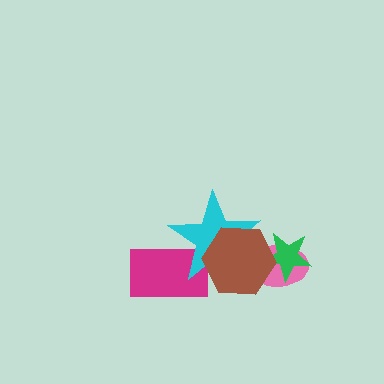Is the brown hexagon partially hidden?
No, no other shape covers it.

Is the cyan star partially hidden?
Yes, it is partially covered by another shape.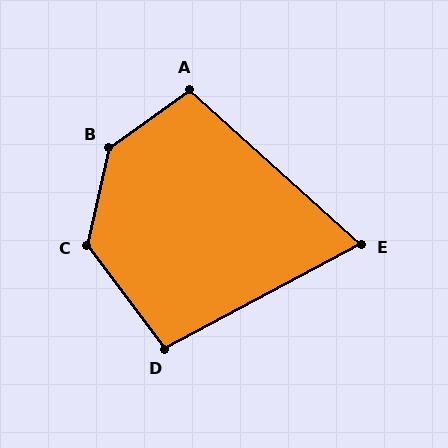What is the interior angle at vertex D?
Approximately 99 degrees (obtuse).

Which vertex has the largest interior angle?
B, at approximately 138 degrees.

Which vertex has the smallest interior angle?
E, at approximately 70 degrees.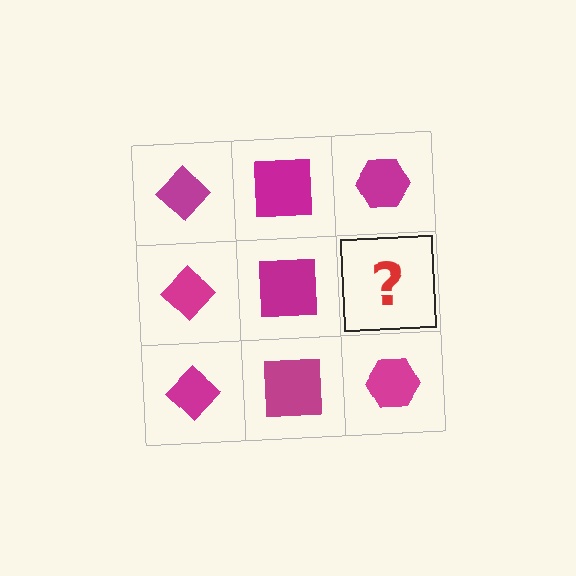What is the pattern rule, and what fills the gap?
The rule is that each column has a consistent shape. The gap should be filled with a magenta hexagon.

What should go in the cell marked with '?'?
The missing cell should contain a magenta hexagon.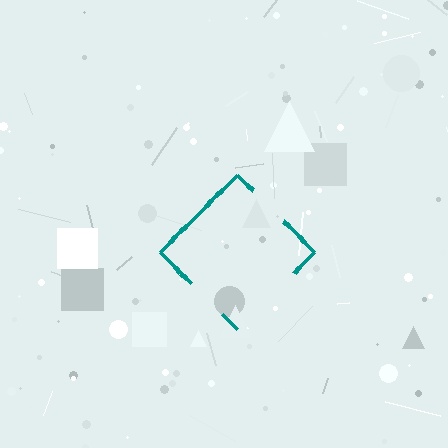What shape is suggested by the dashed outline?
The dashed outline suggests a diamond.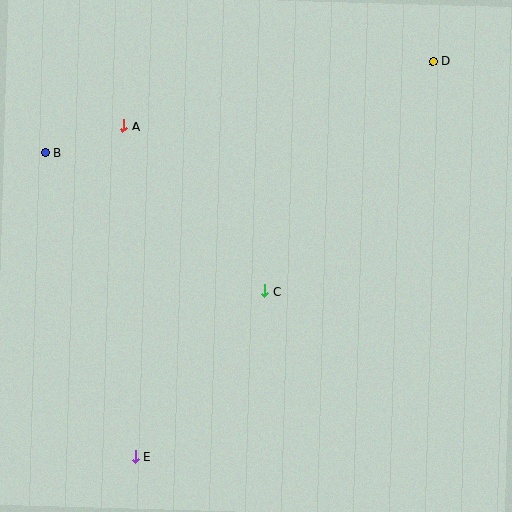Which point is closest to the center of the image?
Point C at (265, 291) is closest to the center.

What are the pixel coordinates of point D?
Point D is at (433, 61).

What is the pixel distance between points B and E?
The distance between B and E is 317 pixels.